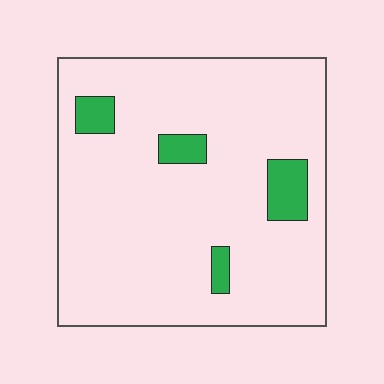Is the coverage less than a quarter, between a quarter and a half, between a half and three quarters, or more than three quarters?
Less than a quarter.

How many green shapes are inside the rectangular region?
4.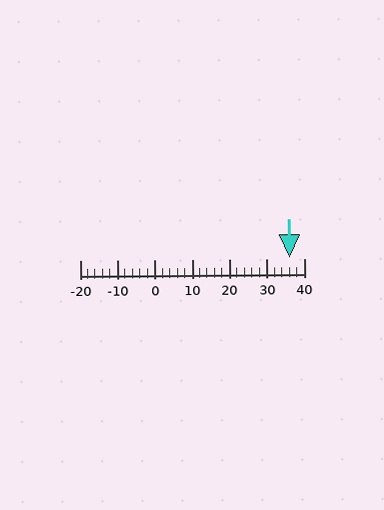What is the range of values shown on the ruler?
The ruler shows values from -20 to 40.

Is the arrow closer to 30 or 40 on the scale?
The arrow is closer to 40.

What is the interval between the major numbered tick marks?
The major tick marks are spaced 10 units apart.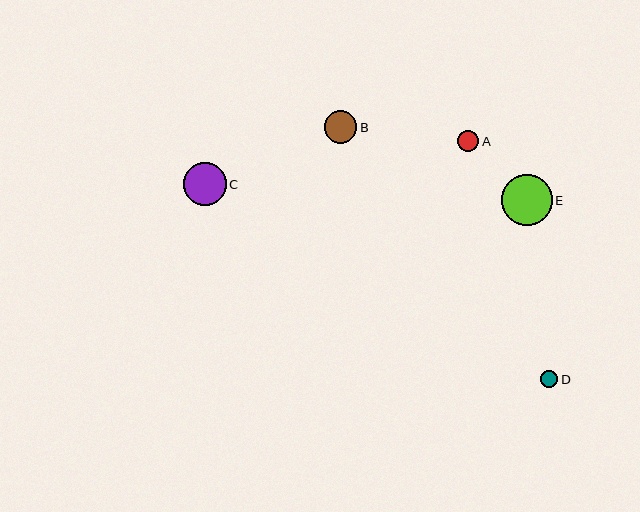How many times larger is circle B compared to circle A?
Circle B is approximately 1.5 times the size of circle A.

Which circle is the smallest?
Circle D is the smallest with a size of approximately 17 pixels.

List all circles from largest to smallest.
From largest to smallest: E, C, B, A, D.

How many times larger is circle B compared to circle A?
Circle B is approximately 1.5 times the size of circle A.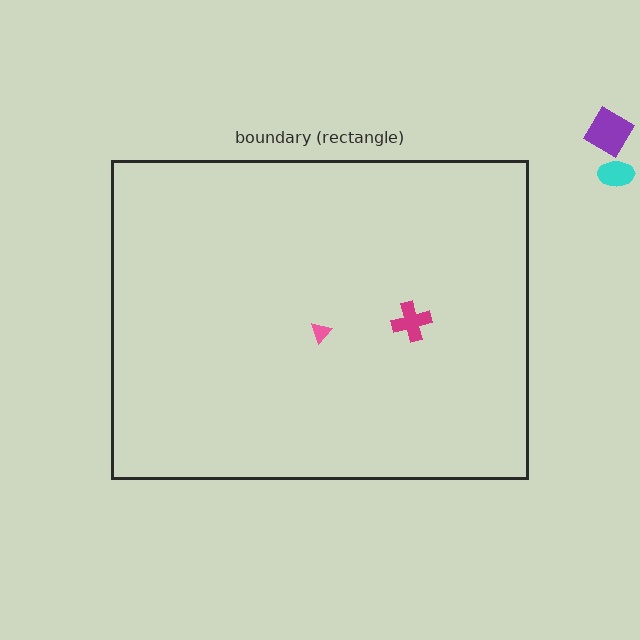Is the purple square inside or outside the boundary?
Outside.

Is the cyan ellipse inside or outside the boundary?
Outside.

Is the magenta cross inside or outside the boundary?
Inside.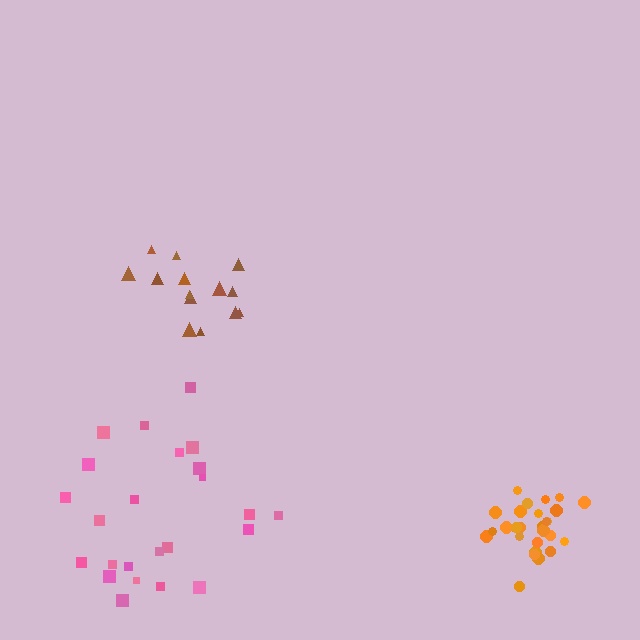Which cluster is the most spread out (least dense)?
Pink.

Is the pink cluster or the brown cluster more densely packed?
Brown.